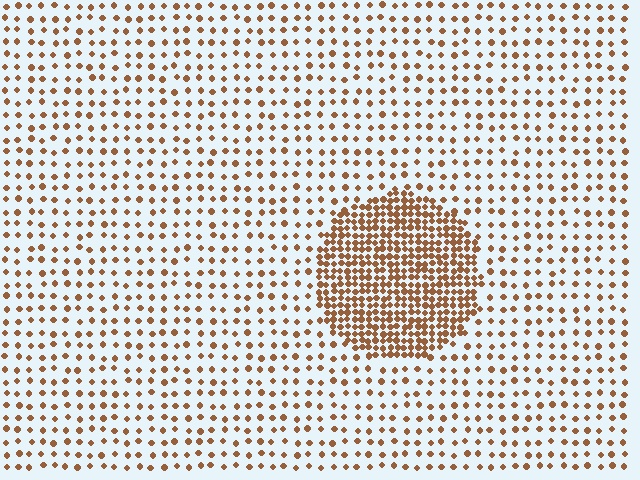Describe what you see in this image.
The image contains small brown elements arranged at two different densities. A circle-shaped region is visible where the elements are more densely packed than the surrounding area.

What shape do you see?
I see a circle.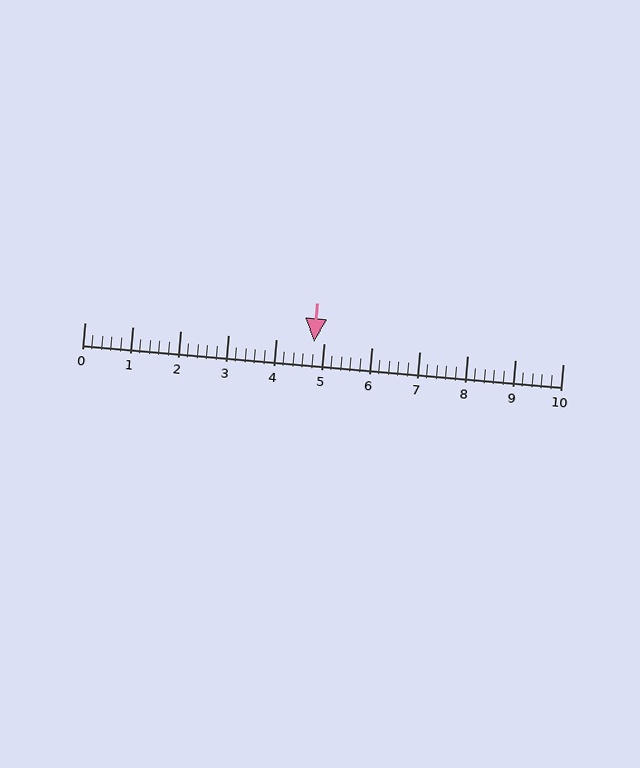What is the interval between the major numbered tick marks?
The major tick marks are spaced 1 units apart.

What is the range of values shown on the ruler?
The ruler shows values from 0 to 10.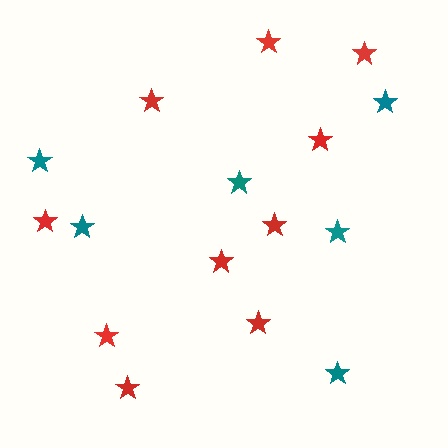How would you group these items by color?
There are 2 groups: one group of red stars (10) and one group of teal stars (6).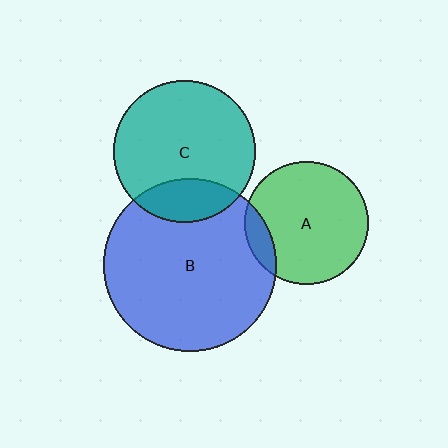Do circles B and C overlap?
Yes.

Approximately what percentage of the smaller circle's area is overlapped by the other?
Approximately 20%.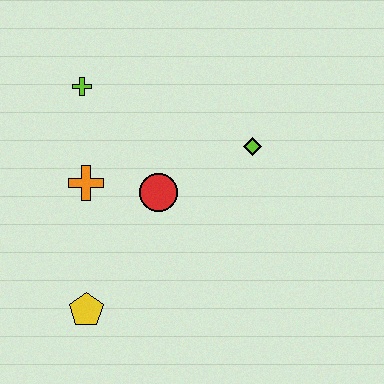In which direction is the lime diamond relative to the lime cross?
The lime diamond is to the right of the lime cross.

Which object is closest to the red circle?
The orange cross is closest to the red circle.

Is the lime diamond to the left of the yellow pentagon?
No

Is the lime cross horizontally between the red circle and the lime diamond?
No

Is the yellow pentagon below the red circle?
Yes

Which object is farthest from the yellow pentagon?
The lime diamond is farthest from the yellow pentagon.